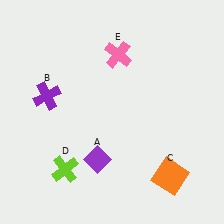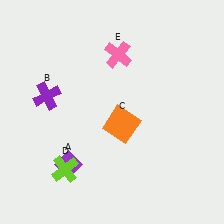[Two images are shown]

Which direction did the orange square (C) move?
The orange square (C) moved up.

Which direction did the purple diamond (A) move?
The purple diamond (A) moved left.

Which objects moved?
The objects that moved are: the purple diamond (A), the orange square (C).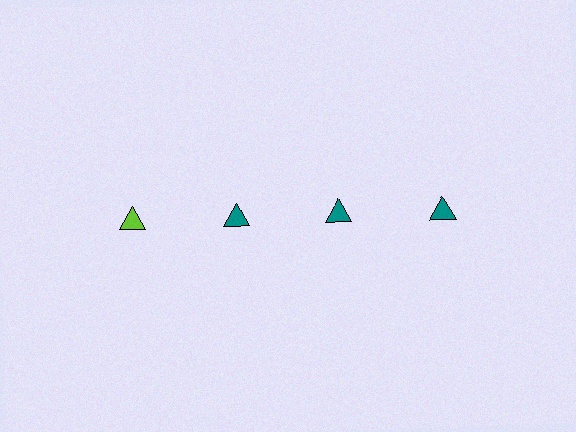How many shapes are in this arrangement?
There are 4 shapes arranged in a grid pattern.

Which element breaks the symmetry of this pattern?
The lime triangle in the top row, leftmost column breaks the symmetry. All other shapes are teal triangles.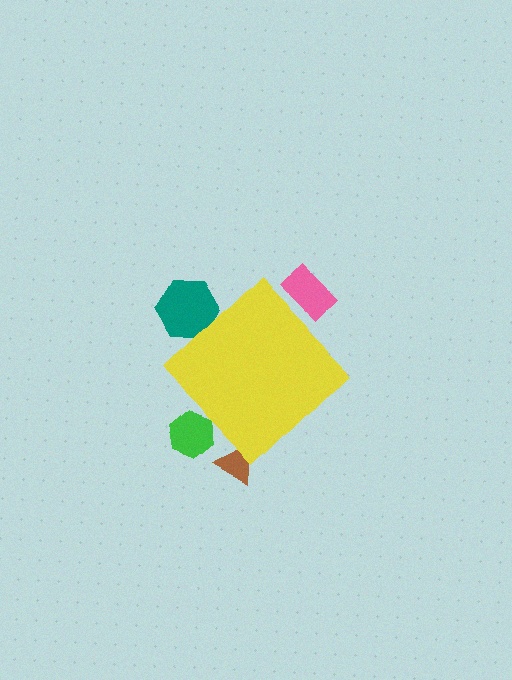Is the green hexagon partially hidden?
Yes, the green hexagon is partially hidden behind the yellow diamond.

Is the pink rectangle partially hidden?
Yes, the pink rectangle is partially hidden behind the yellow diamond.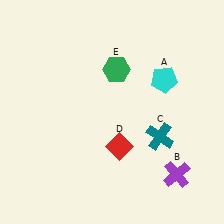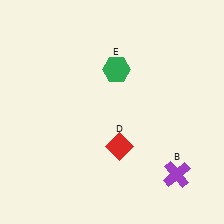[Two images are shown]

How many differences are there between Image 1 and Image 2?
There are 2 differences between the two images.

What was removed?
The teal cross (C), the cyan pentagon (A) were removed in Image 2.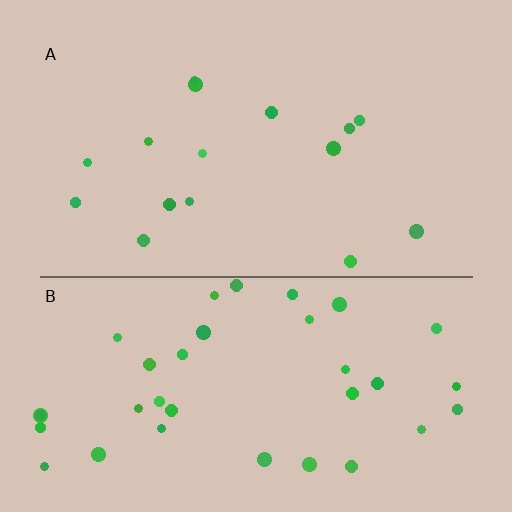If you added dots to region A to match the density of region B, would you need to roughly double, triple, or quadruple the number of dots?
Approximately double.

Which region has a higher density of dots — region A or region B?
B (the bottom).